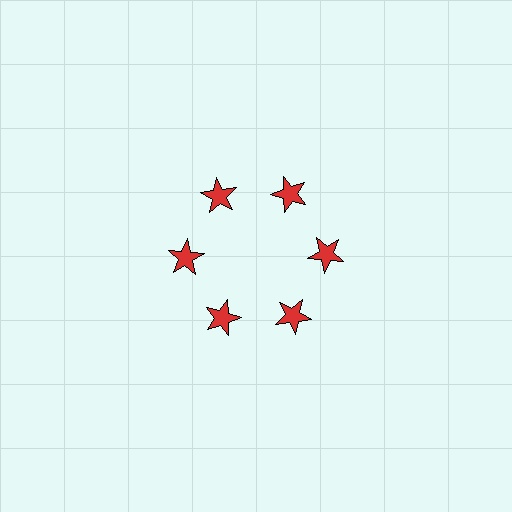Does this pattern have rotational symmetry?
Yes, this pattern has 6-fold rotational symmetry. It looks the same after rotating 60 degrees around the center.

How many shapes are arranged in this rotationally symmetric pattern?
There are 6 shapes, arranged in 6 groups of 1.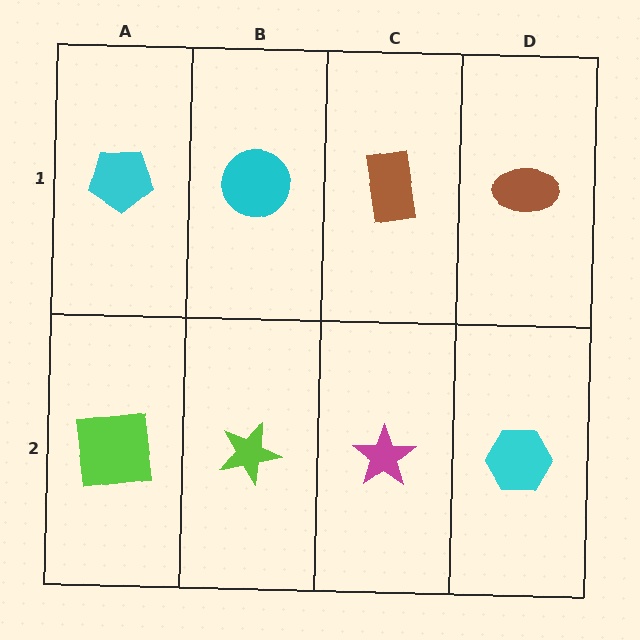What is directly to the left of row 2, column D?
A magenta star.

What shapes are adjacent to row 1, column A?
A lime square (row 2, column A), a cyan circle (row 1, column B).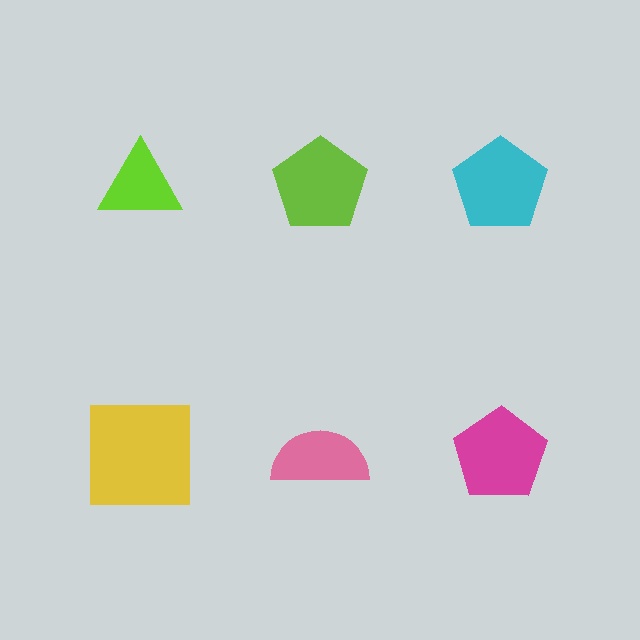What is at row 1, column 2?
A lime pentagon.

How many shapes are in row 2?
3 shapes.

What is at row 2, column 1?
A yellow square.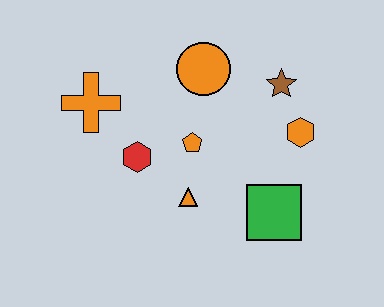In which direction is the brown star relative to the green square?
The brown star is above the green square.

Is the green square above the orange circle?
No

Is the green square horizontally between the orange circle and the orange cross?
No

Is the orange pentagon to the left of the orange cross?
No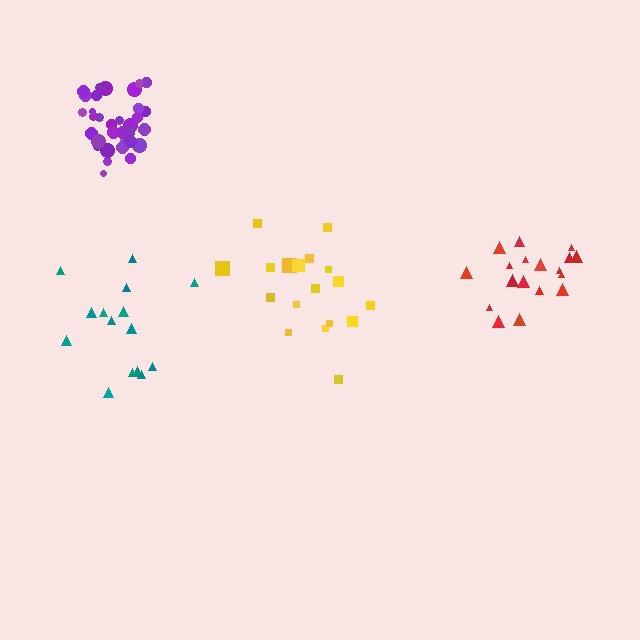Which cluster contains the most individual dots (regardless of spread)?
Purple (33).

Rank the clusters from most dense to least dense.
purple, red, yellow, teal.